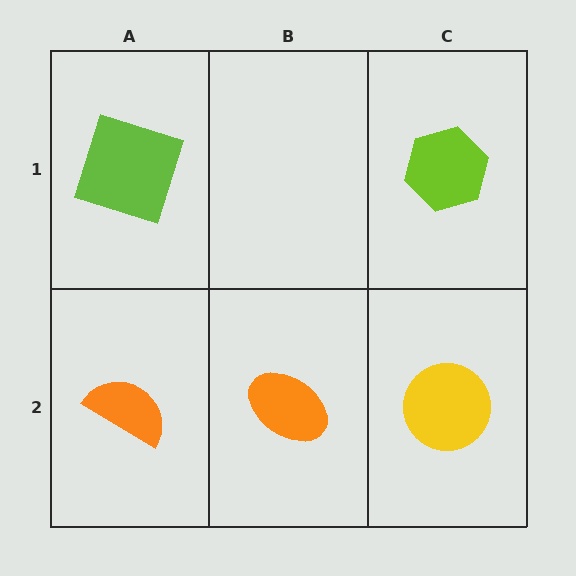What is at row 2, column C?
A yellow circle.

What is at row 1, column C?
A lime hexagon.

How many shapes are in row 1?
2 shapes.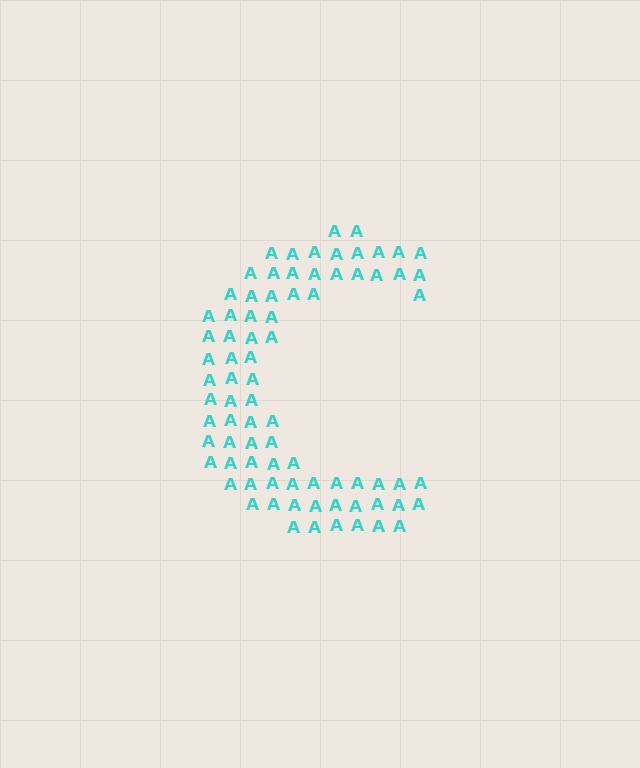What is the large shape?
The large shape is the letter C.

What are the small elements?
The small elements are letter A's.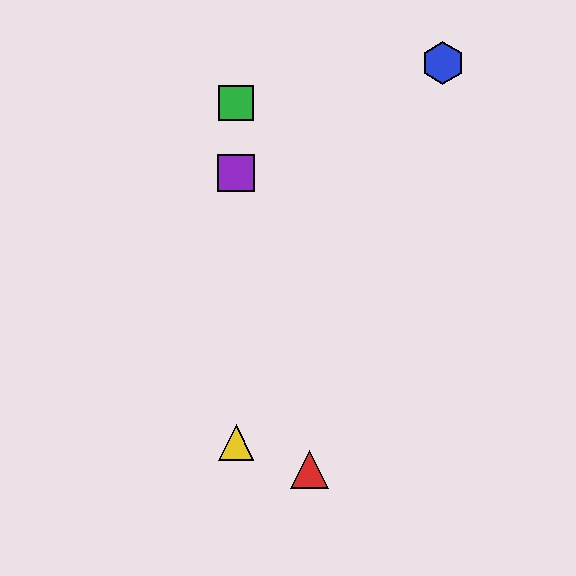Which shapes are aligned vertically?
The green square, the yellow triangle, the purple square are aligned vertically.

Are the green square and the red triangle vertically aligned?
No, the green square is at x≈236 and the red triangle is at x≈309.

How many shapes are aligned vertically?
3 shapes (the green square, the yellow triangle, the purple square) are aligned vertically.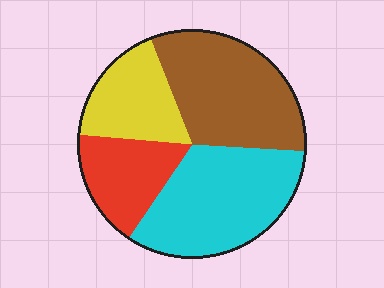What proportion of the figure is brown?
Brown covers 32% of the figure.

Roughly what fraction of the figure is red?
Red covers around 15% of the figure.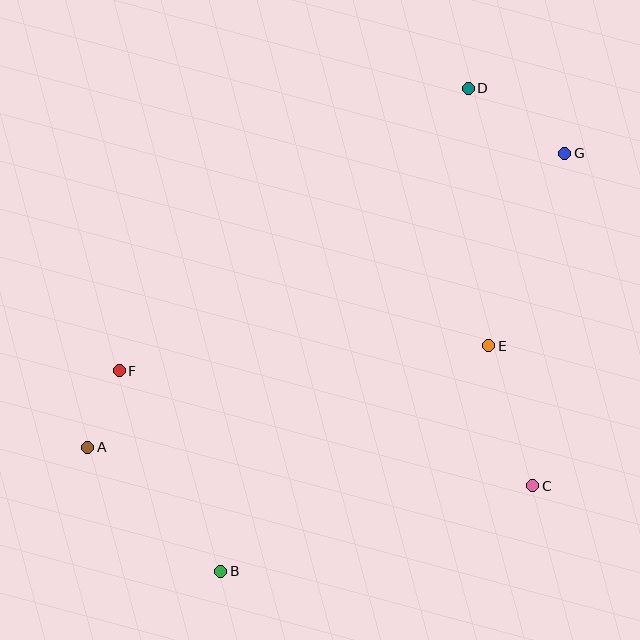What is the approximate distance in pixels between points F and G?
The distance between F and G is approximately 496 pixels.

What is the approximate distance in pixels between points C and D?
The distance between C and D is approximately 403 pixels.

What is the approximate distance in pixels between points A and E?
The distance between A and E is approximately 414 pixels.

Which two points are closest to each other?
Points A and F are closest to each other.